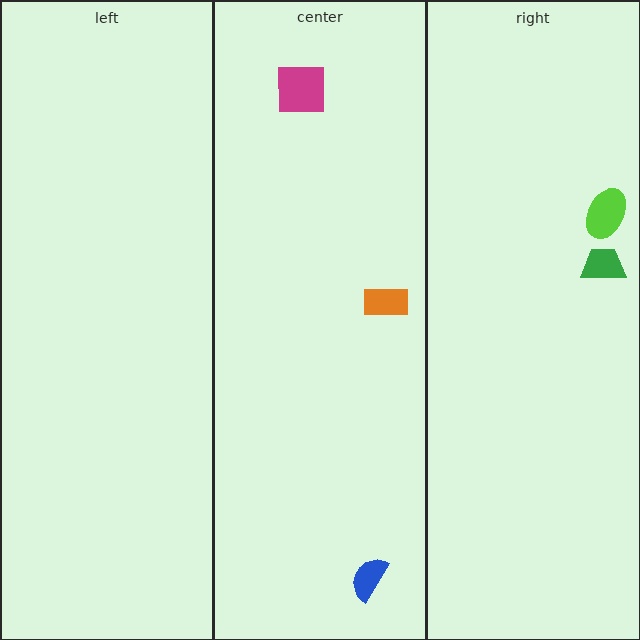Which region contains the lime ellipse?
The right region.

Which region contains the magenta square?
The center region.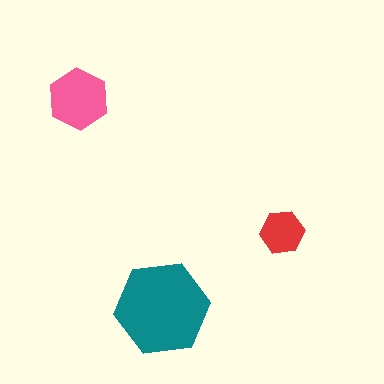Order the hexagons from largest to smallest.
the teal one, the pink one, the red one.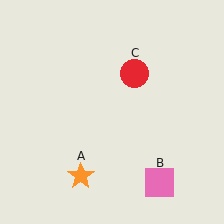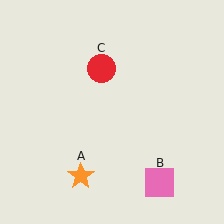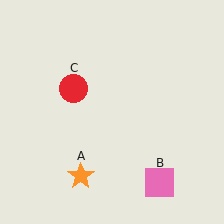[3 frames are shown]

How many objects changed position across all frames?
1 object changed position: red circle (object C).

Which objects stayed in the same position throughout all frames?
Orange star (object A) and pink square (object B) remained stationary.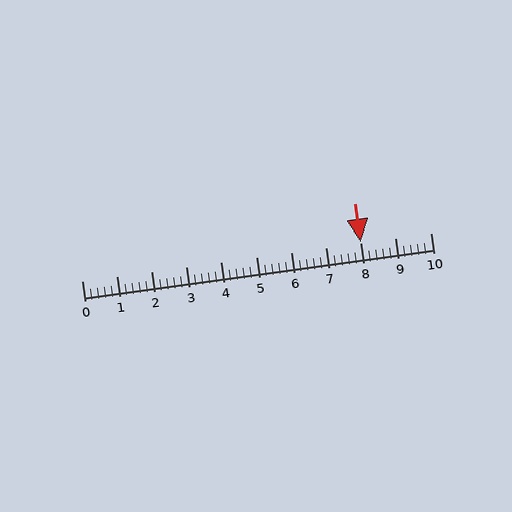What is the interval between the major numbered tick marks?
The major tick marks are spaced 1 units apart.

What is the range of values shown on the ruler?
The ruler shows values from 0 to 10.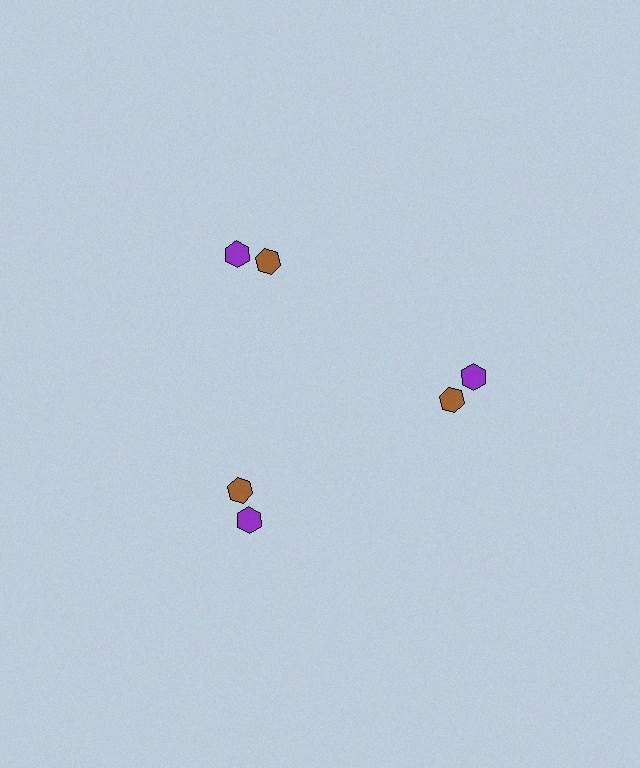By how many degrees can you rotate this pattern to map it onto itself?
The pattern maps onto itself every 120 degrees of rotation.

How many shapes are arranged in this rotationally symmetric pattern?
There are 6 shapes, arranged in 3 groups of 2.